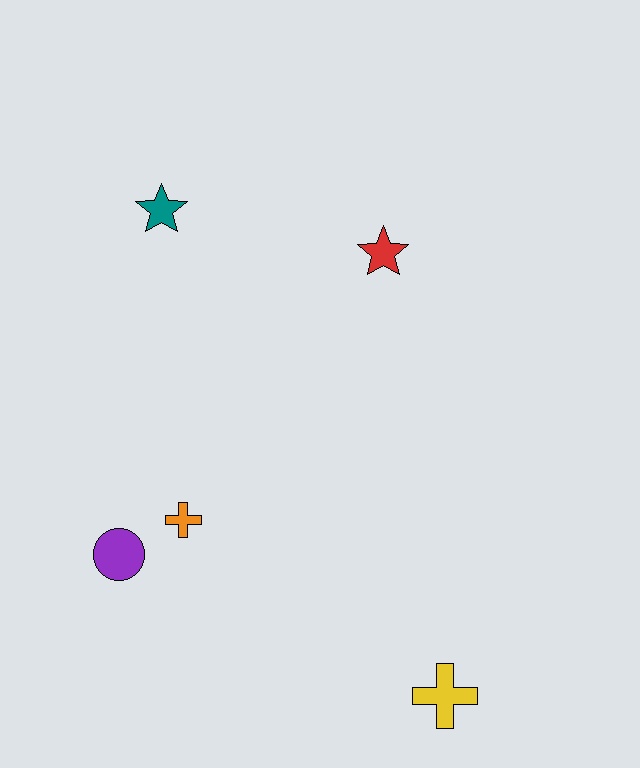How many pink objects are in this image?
There are no pink objects.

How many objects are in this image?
There are 5 objects.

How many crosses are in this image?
There are 2 crosses.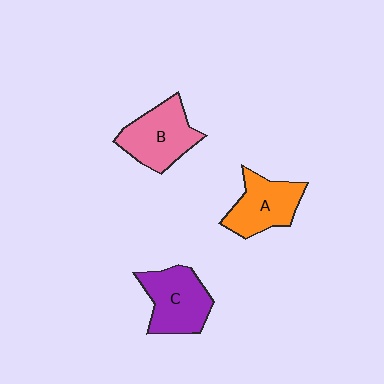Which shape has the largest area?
Shape B (pink).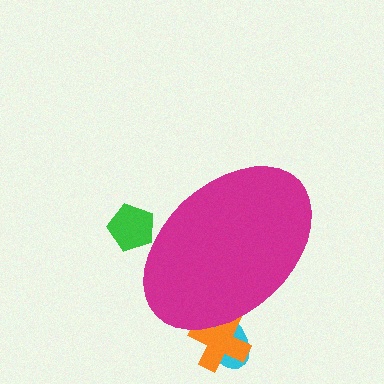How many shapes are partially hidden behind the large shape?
3 shapes are partially hidden.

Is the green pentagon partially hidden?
Yes, the green pentagon is partially hidden behind the magenta ellipse.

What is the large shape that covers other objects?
A magenta ellipse.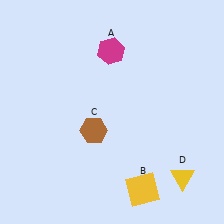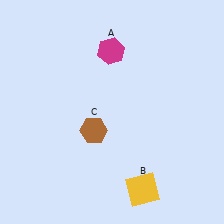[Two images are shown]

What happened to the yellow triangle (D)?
The yellow triangle (D) was removed in Image 2. It was in the bottom-right area of Image 1.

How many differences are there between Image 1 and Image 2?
There is 1 difference between the two images.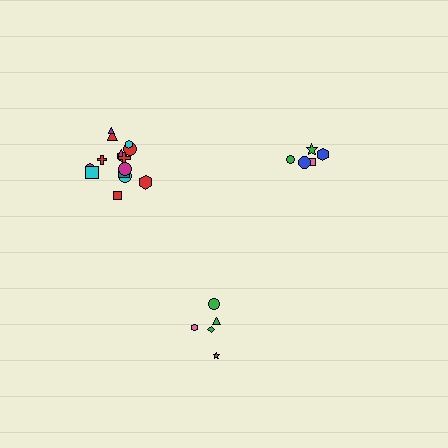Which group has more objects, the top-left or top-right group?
The top-left group.